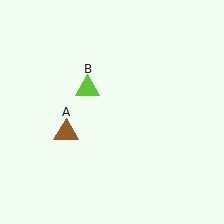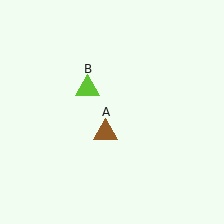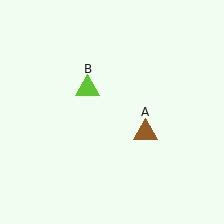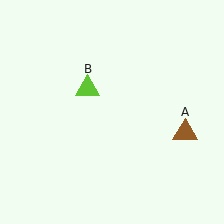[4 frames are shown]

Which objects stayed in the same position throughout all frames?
Lime triangle (object B) remained stationary.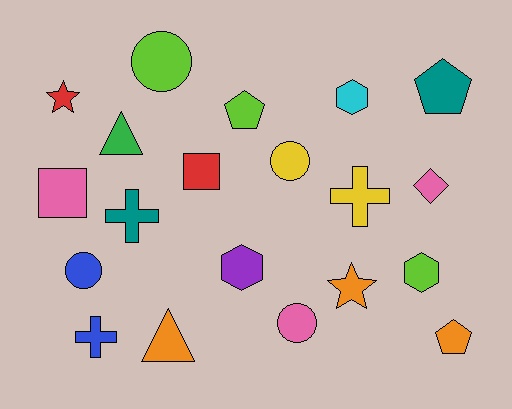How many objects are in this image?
There are 20 objects.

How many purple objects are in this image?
There is 1 purple object.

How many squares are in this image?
There are 2 squares.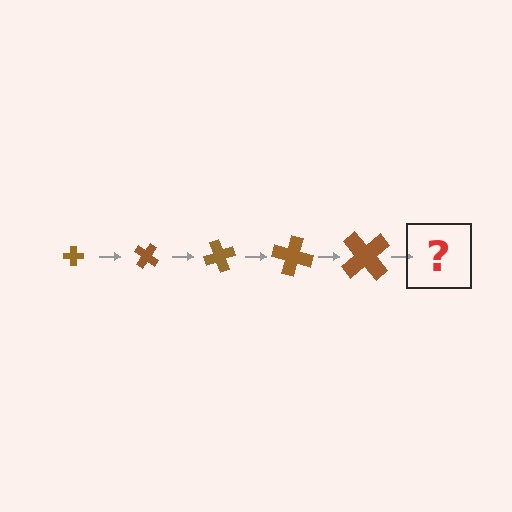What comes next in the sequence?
The next element should be a cross, larger than the previous one and rotated 175 degrees from the start.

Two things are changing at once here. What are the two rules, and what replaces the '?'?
The two rules are that the cross grows larger each step and it rotates 35 degrees each step. The '?' should be a cross, larger than the previous one and rotated 175 degrees from the start.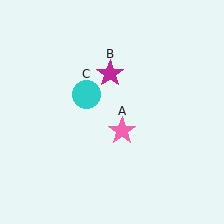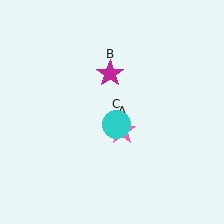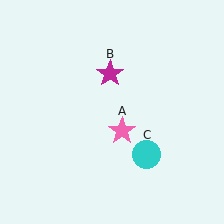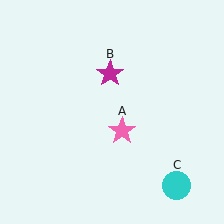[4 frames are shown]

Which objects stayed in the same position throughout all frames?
Pink star (object A) and magenta star (object B) remained stationary.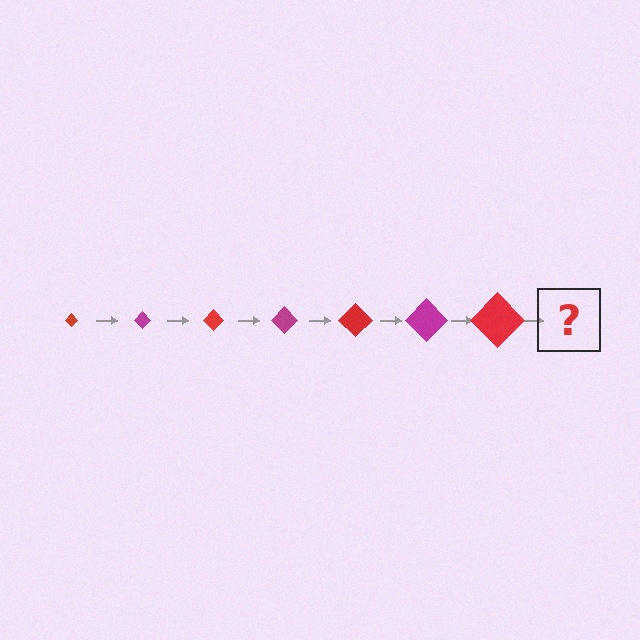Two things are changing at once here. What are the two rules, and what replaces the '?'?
The two rules are that the diamond grows larger each step and the color cycles through red and magenta. The '?' should be a magenta diamond, larger than the previous one.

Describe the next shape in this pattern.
It should be a magenta diamond, larger than the previous one.